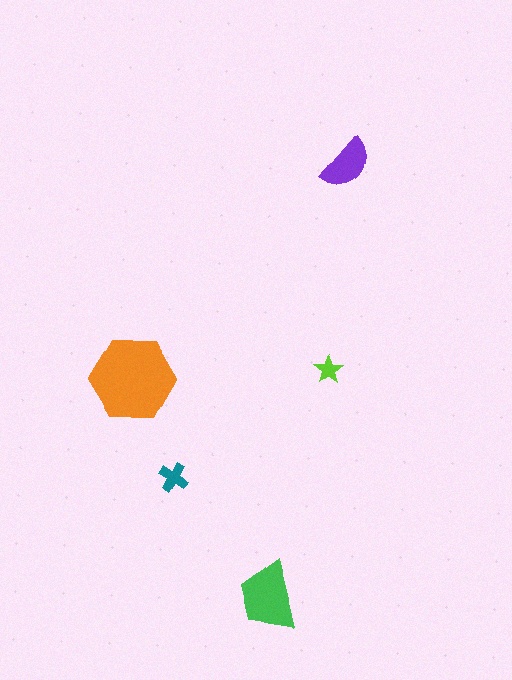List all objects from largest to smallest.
The orange hexagon, the green trapezoid, the purple semicircle, the teal cross, the lime star.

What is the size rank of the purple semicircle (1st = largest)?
3rd.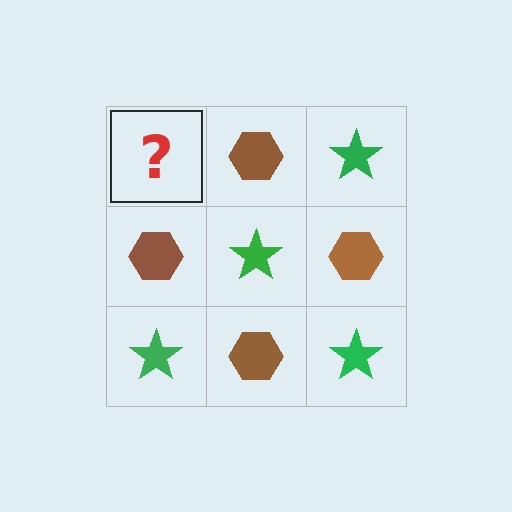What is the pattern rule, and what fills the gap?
The rule is that it alternates green star and brown hexagon in a checkerboard pattern. The gap should be filled with a green star.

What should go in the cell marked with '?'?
The missing cell should contain a green star.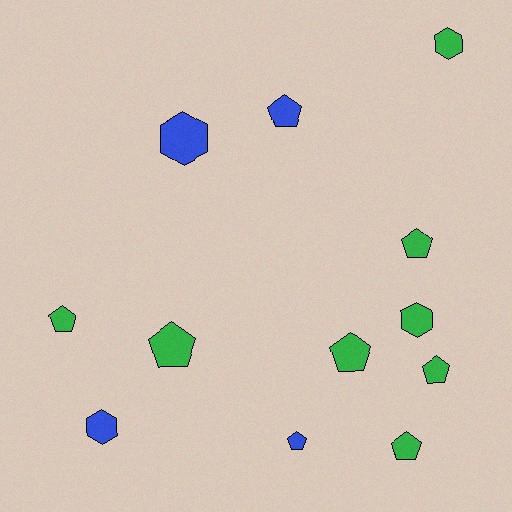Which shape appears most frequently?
Pentagon, with 8 objects.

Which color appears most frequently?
Green, with 8 objects.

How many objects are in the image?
There are 12 objects.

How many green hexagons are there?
There are 2 green hexagons.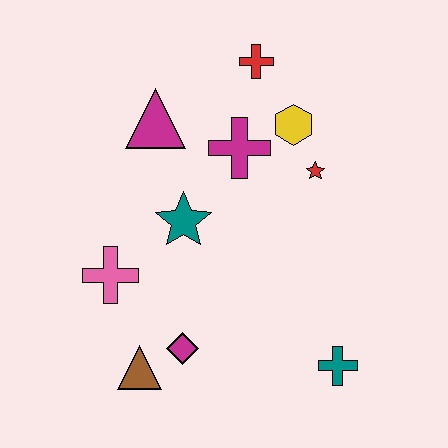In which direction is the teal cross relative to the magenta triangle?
The teal cross is below the magenta triangle.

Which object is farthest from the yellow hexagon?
The brown triangle is farthest from the yellow hexagon.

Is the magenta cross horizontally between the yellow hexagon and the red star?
No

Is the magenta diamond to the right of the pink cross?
Yes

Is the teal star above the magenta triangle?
No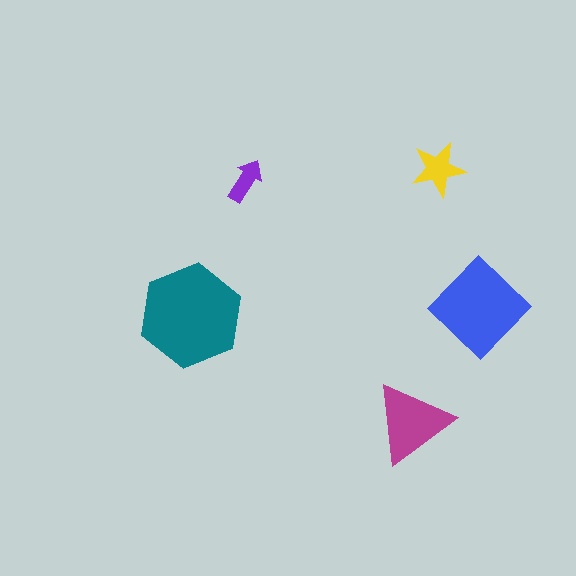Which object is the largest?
The teal hexagon.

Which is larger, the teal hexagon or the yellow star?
The teal hexagon.